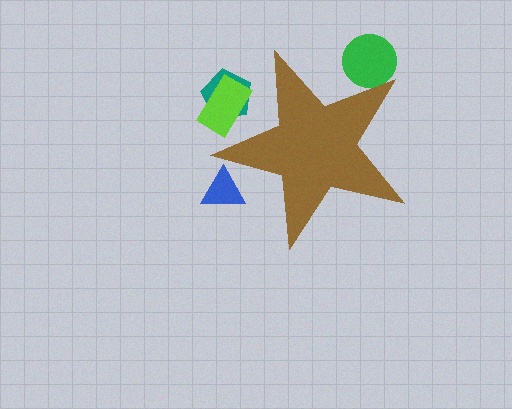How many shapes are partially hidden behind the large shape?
4 shapes are partially hidden.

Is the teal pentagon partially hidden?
Yes, the teal pentagon is partially hidden behind the brown star.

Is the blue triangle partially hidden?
Yes, the blue triangle is partially hidden behind the brown star.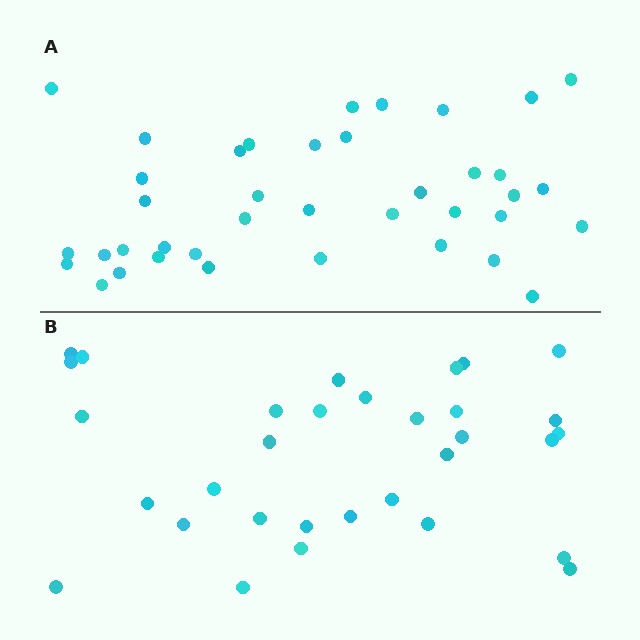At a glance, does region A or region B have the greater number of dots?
Region A (the top region) has more dots.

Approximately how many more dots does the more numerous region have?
Region A has roughly 8 or so more dots than region B.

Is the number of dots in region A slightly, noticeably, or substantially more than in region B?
Region A has only slightly more — the two regions are fairly close. The ratio is roughly 1.2 to 1.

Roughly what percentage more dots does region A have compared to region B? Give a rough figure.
About 20% more.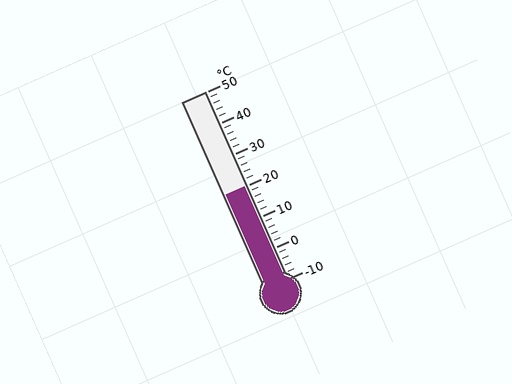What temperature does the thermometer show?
The thermometer shows approximately 20°C.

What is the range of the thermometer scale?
The thermometer scale ranges from -10°C to 50°C.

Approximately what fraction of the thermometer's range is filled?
The thermometer is filled to approximately 50% of its range.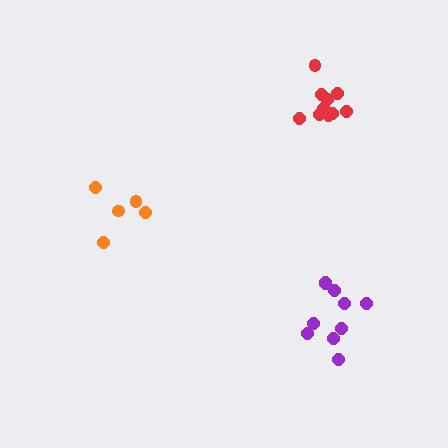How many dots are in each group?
Group 1: 10 dots, Group 2: 5 dots, Group 3: 10 dots (25 total).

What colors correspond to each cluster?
The clusters are colored: purple, orange, red.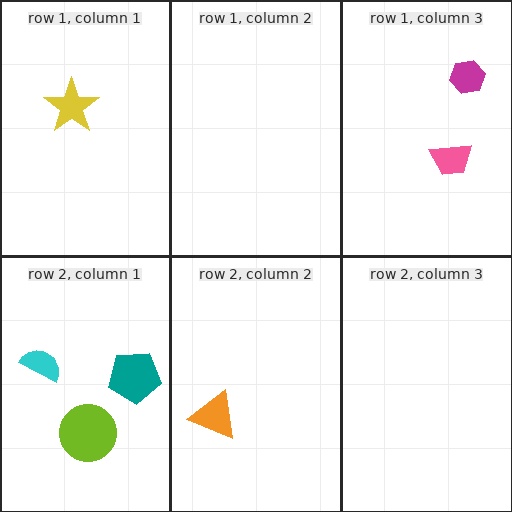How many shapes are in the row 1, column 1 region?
1.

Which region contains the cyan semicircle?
The row 2, column 1 region.